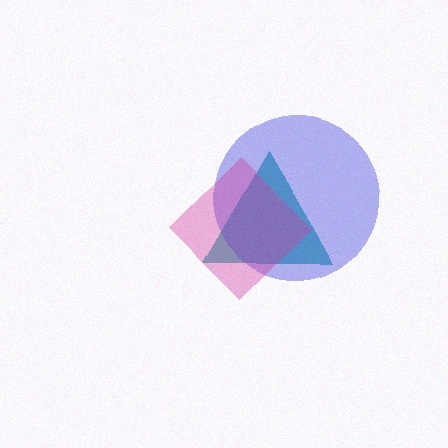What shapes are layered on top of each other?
The layered shapes are: a teal triangle, a blue circle, a magenta diamond.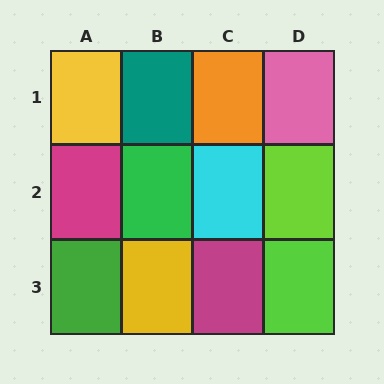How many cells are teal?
1 cell is teal.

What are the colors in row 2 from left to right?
Magenta, green, cyan, lime.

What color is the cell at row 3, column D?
Lime.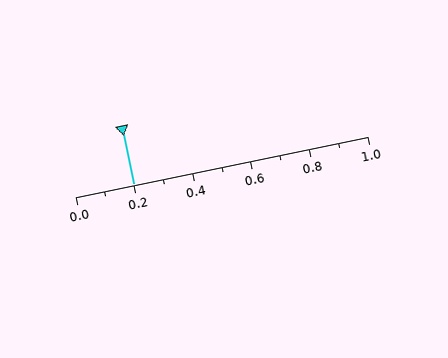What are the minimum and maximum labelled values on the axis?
The axis runs from 0.0 to 1.0.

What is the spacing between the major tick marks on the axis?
The major ticks are spaced 0.2 apart.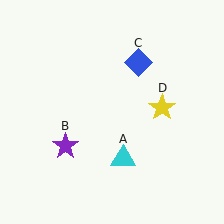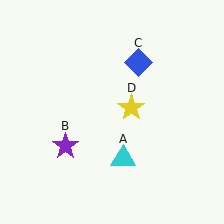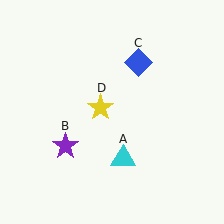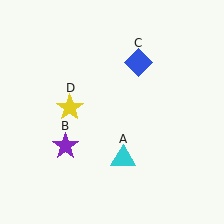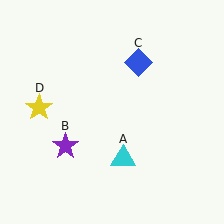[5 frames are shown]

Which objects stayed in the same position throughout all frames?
Cyan triangle (object A) and purple star (object B) and blue diamond (object C) remained stationary.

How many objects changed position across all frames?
1 object changed position: yellow star (object D).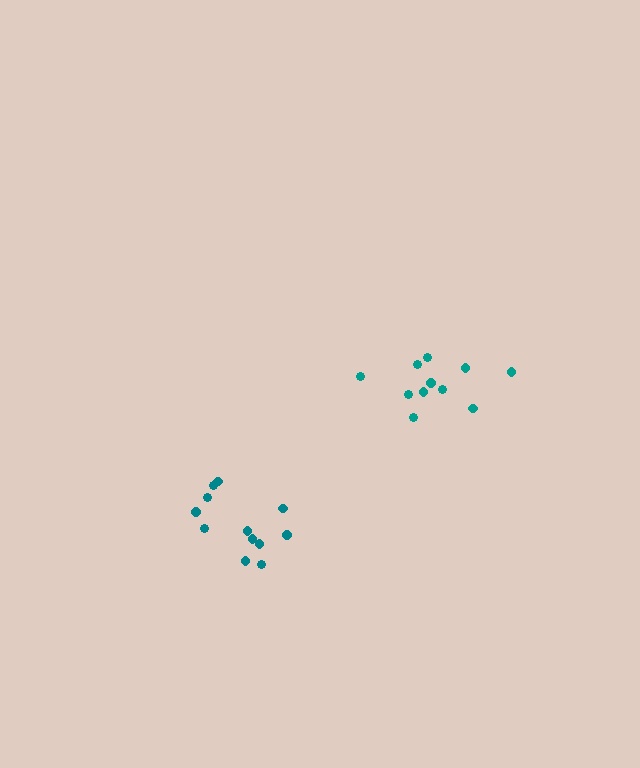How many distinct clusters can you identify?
There are 2 distinct clusters.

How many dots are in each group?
Group 1: 11 dots, Group 2: 12 dots (23 total).